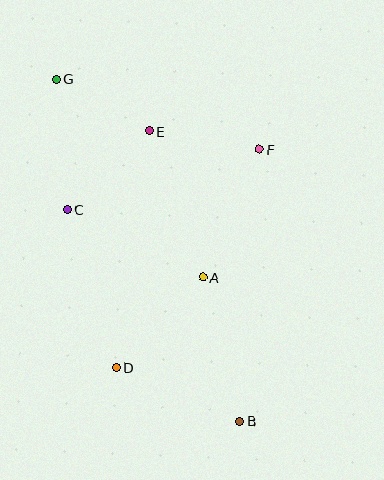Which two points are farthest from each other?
Points B and G are farthest from each other.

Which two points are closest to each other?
Points E and G are closest to each other.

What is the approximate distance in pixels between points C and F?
The distance between C and F is approximately 201 pixels.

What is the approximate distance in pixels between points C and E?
The distance between C and E is approximately 113 pixels.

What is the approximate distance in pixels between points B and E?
The distance between B and E is approximately 304 pixels.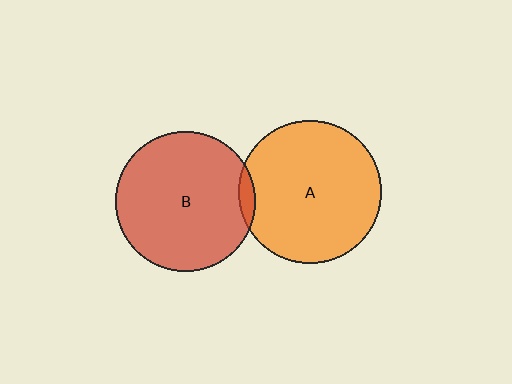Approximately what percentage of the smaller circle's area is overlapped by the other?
Approximately 5%.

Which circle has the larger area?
Circle A (orange).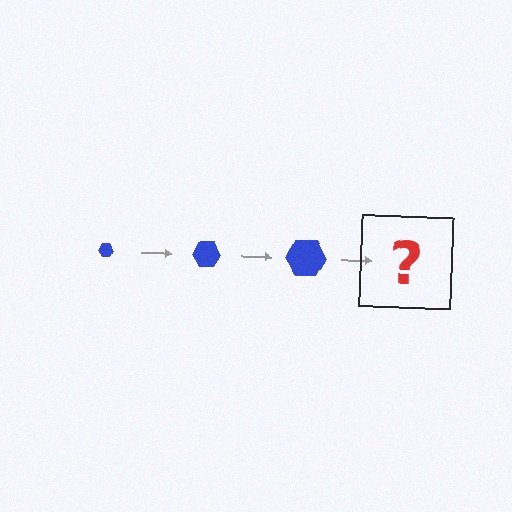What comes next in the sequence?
The next element should be a blue hexagon, larger than the previous one.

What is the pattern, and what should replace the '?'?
The pattern is that the hexagon gets progressively larger each step. The '?' should be a blue hexagon, larger than the previous one.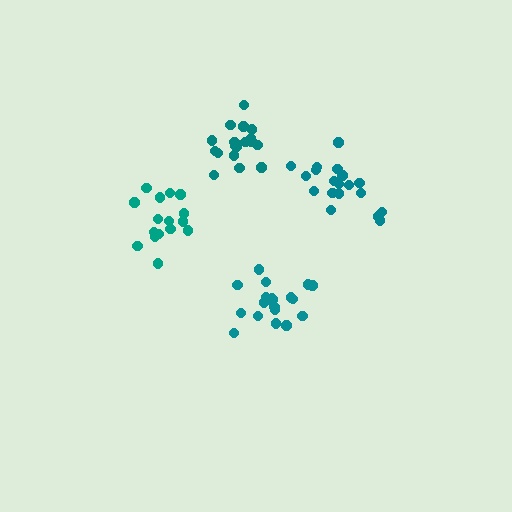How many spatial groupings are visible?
There are 4 spatial groupings.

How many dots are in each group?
Group 1: 19 dots, Group 2: 20 dots, Group 3: 16 dots, Group 4: 18 dots (73 total).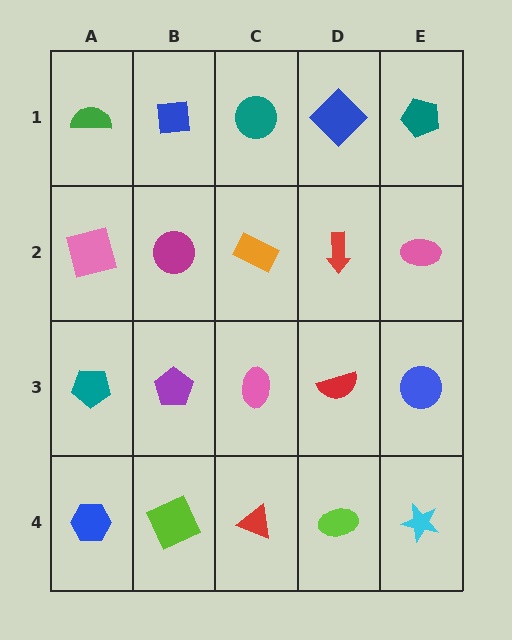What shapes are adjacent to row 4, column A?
A teal pentagon (row 3, column A), a lime square (row 4, column B).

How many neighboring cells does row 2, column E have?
3.